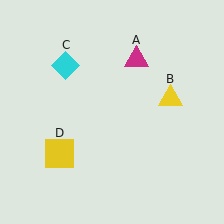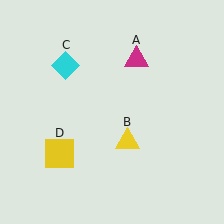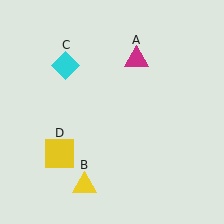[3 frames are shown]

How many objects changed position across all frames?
1 object changed position: yellow triangle (object B).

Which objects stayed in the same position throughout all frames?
Magenta triangle (object A) and cyan diamond (object C) and yellow square (object D) remained stationary.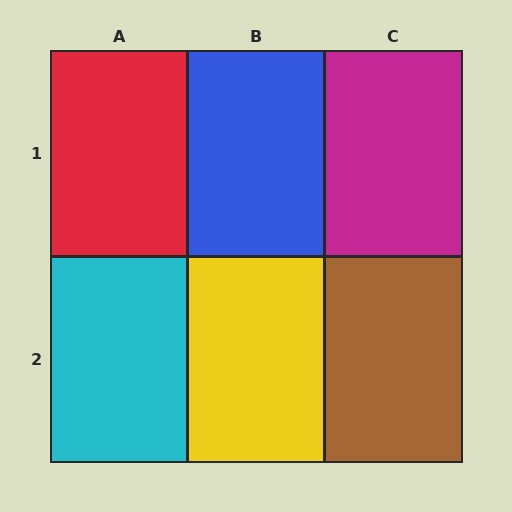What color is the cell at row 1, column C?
Magenta.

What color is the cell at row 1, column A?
Red.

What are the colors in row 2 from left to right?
Cyan, yellow, brown.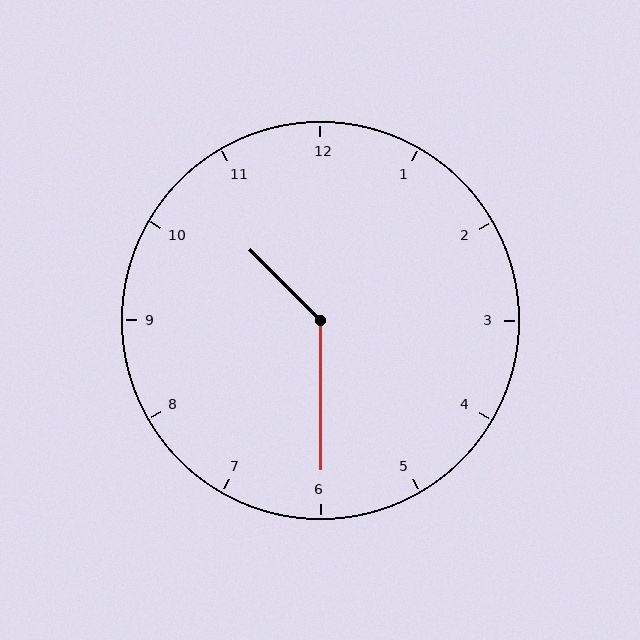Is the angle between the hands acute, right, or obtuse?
It is obtuse.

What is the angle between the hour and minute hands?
Approximately 135 degrees.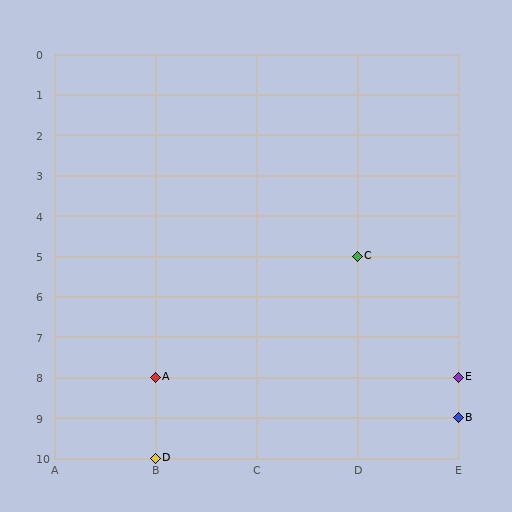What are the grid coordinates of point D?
Point D is at grid coordinates (B, 10).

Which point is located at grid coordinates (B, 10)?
Point D is at (B, 10).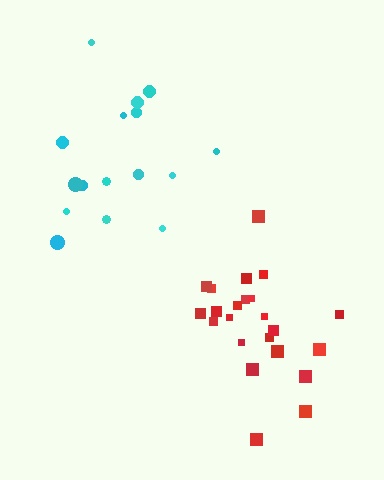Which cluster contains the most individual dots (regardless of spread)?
Red (23).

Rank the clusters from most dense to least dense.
red, cyan.